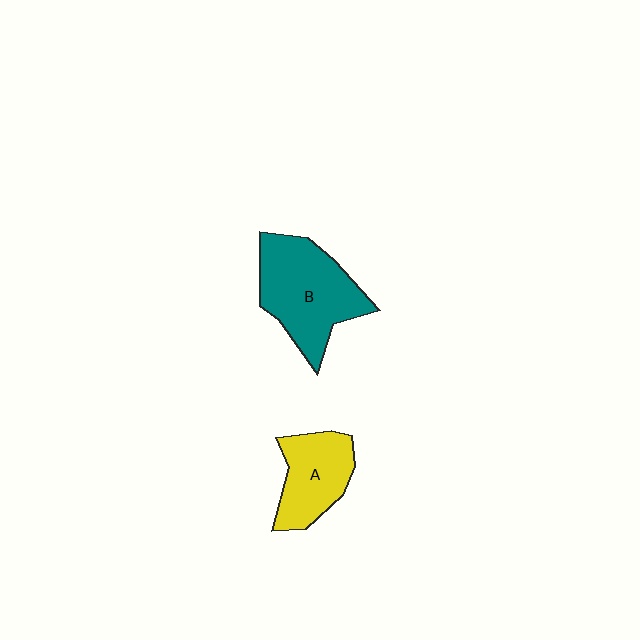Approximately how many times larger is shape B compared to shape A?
Approximately 1.5 times.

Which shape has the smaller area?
Shape A (yellow).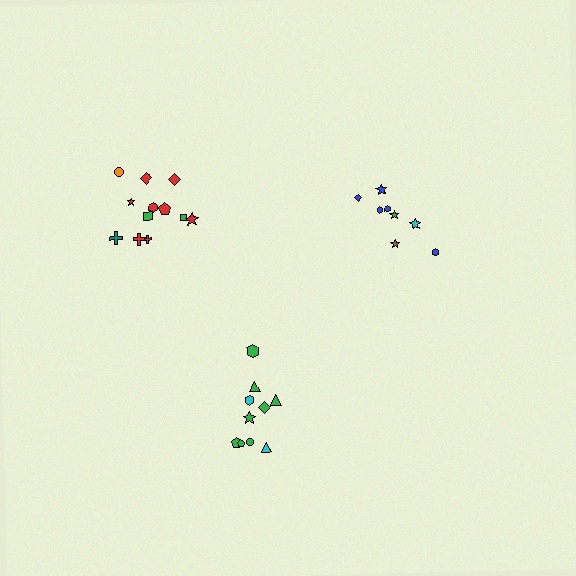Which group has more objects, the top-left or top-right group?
The top-left group.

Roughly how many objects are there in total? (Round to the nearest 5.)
Roughly 30 objects in total.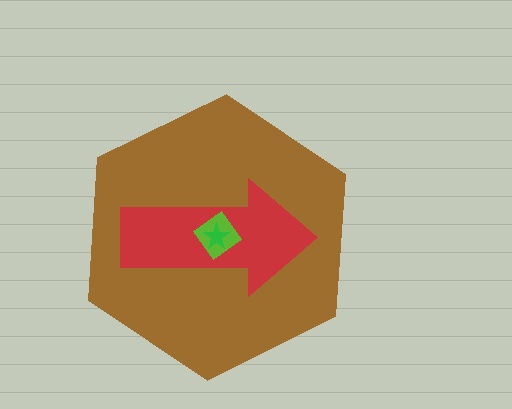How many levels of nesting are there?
4.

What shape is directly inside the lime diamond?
The green star.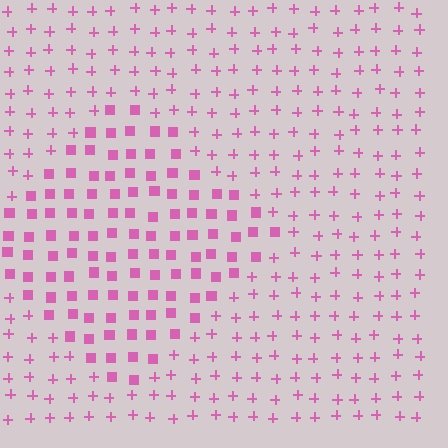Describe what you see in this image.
The image is filled with small pink elements arranged in a uniform grid. A diamond-shaped region contains squares, while the surrounding area contains plus signs. The boundary is defined purely by the change in element shape.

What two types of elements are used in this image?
The image uses squares inside the diamond region and plus signs outside it.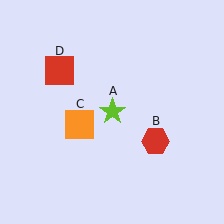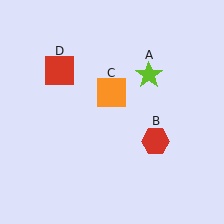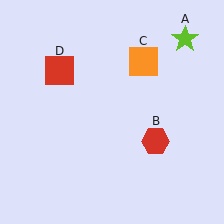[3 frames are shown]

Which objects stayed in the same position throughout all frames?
Red hexagon (object B) and red square (object D) remained stationary.